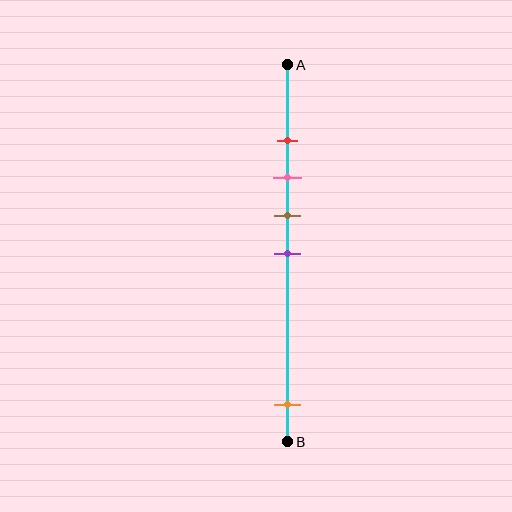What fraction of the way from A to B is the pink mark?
The pink mark is approximately 30% (0.3) of the way from A to B.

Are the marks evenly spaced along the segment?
No, the marks are not evenly spaced.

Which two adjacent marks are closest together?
The red and pink marks are the closest adjacent pair.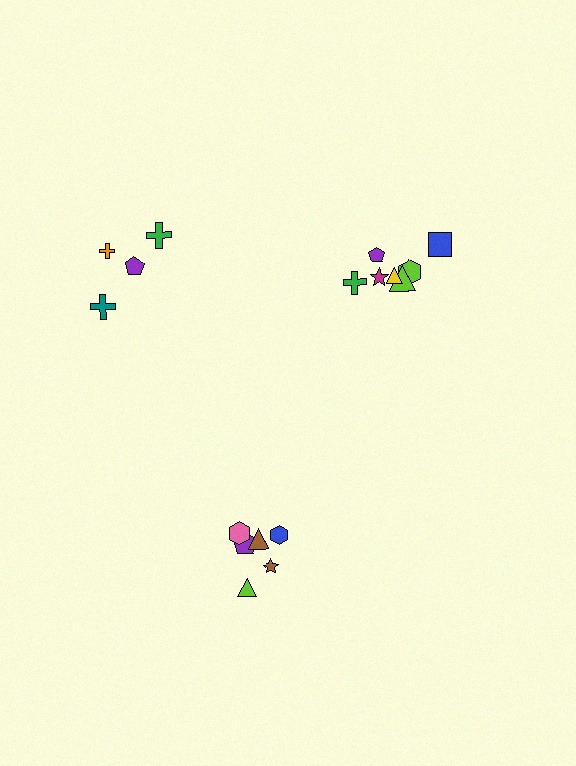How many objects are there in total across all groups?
There are 17 objects.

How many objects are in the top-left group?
There are 4 objects.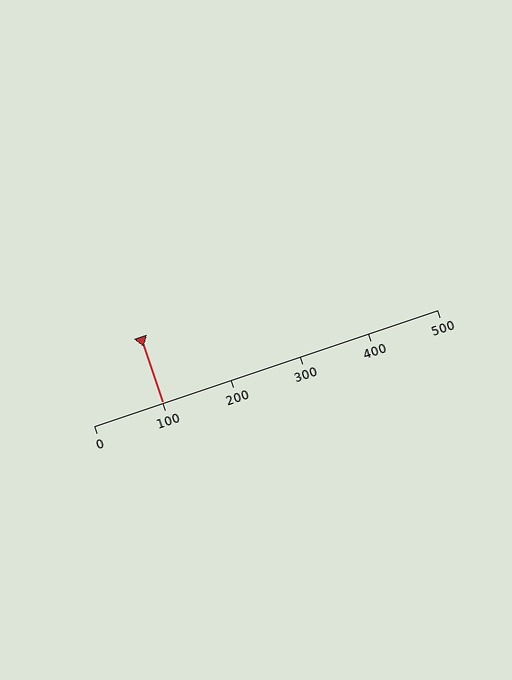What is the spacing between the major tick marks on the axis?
The major ticks are spaced 100 apart.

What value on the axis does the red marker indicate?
The marker indicates approximately 100.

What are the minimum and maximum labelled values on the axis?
The axis runs from 0 to 500.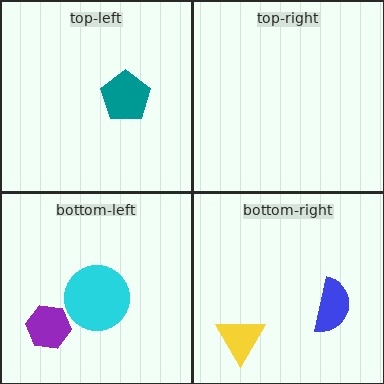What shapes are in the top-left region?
The teal pentagon.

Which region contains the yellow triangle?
The bottom-right region.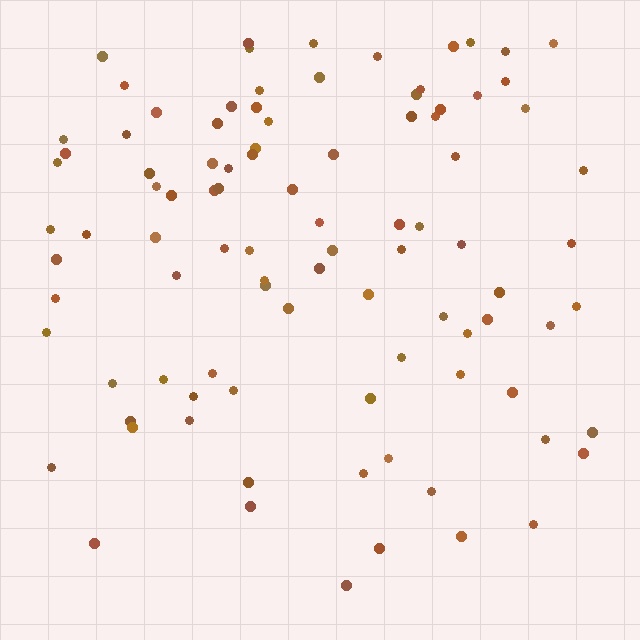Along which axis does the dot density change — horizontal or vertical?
Vertical.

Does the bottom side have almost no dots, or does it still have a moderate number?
Still a moderate number, just noticeably fewer than the top.